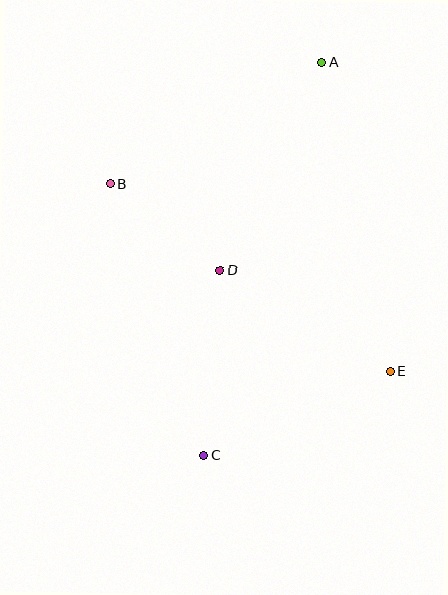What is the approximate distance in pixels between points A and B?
The distance between A and B is approximately 244 pixels.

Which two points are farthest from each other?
Points A and C are farthest from each other.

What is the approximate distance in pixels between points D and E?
The distance between D and E is approximately 197 pixels.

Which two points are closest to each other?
Points B and D are closest to each other.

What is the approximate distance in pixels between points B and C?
The distance between B and C is approximately 287 pixels.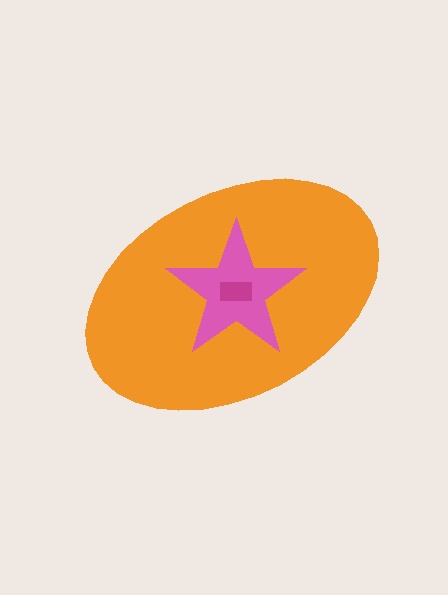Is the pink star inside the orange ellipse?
Yes.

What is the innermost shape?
The magenta rectangle.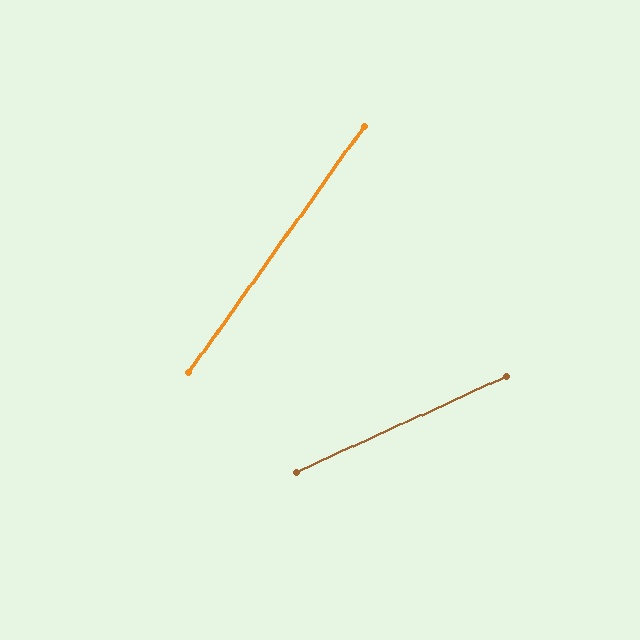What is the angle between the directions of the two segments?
Approximately 30 degrees.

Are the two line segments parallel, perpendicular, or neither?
Neither parallel nor perpendicular — they differ by about 30°.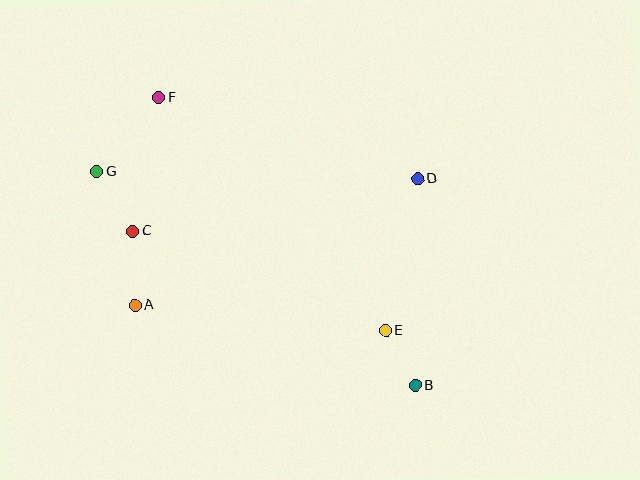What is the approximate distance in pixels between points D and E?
The distance between D and E is approximately 155 pixels.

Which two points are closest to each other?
Points B and E are closest to each other.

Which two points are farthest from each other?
Points B and F are farthest from each other.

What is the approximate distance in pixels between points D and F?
The distance between D and F is approximately 271 pixels.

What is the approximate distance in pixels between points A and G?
The distance between A and G is approximately 139 pixels.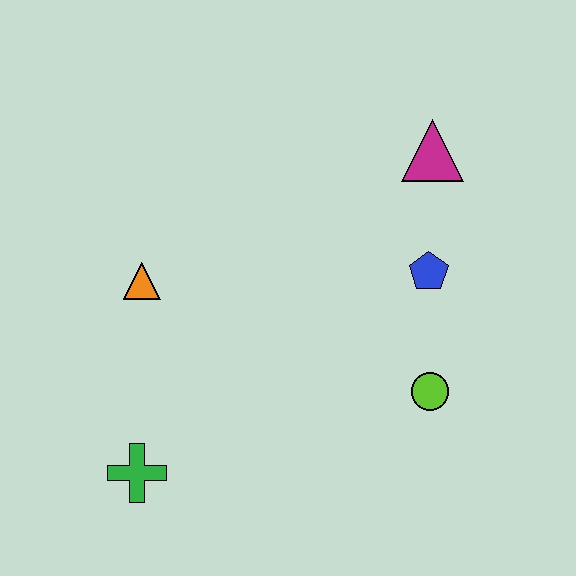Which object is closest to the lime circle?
The blue pentagon is closest to the lime circle.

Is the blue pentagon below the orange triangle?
No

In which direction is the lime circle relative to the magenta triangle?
The lime circle is below the magenta triangle.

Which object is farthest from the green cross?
The magenta triangle is farthest from the green cross.